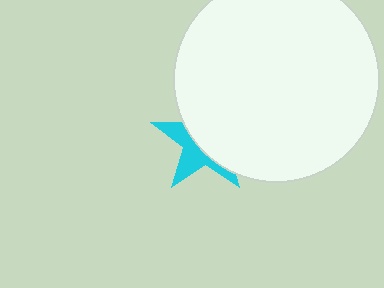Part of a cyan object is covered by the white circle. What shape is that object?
It is a star.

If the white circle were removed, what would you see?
You would see the complete cyan star.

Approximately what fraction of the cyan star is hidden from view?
Roughly 60% of the cyan star is hidden behind the white circle.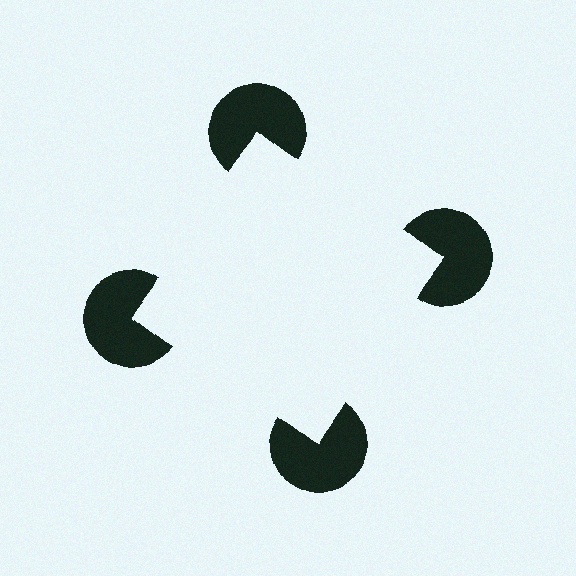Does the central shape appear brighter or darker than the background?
It typically appears slightly brighter than the background, even though no actual brightness change is drawn.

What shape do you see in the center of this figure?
An illusory square — its edges are inferred from the aligned wedge cuts in the pac-man discs, not physically drawn.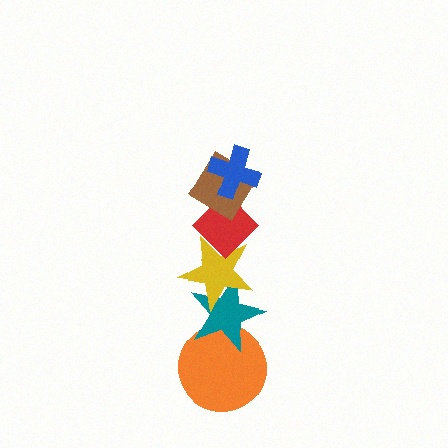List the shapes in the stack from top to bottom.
From top to bottom: the blue cross, the brown diamond, the red diamond, the yellow star, the teal star, the orange circle.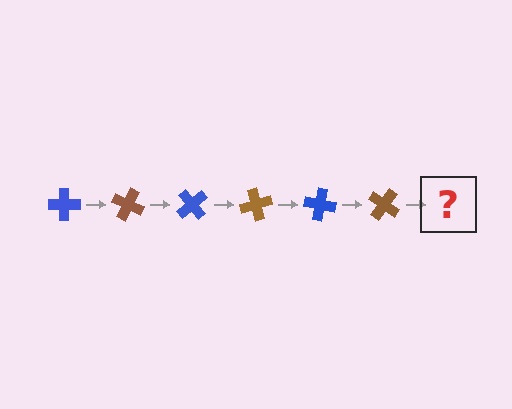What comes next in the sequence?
The next element should be a blue cross, rotated 150 degrees from the start.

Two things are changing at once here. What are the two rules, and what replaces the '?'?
The two rules are that it rotates 25 degrees each step and the color cycles through blue and brown. The '?' should be a blue cross, rotated 150 degrees from the start.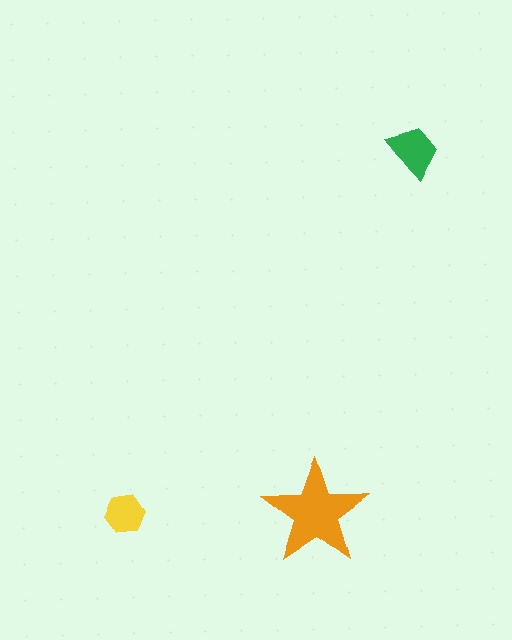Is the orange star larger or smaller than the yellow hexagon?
Larger.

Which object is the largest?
The orange star.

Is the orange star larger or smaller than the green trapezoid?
Larger.